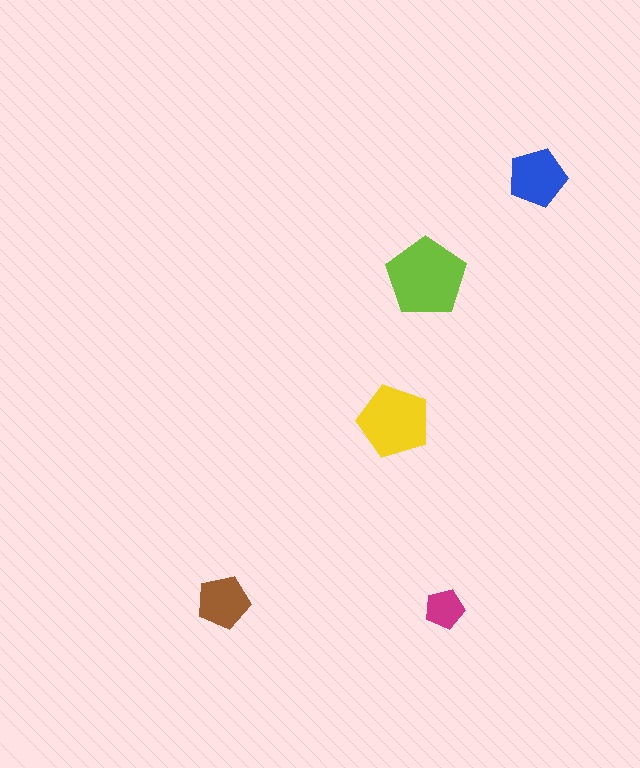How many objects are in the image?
There are 5 objects in the image.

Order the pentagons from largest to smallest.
the lime one, the yellow one, the blue one, the brown one, the magenta one.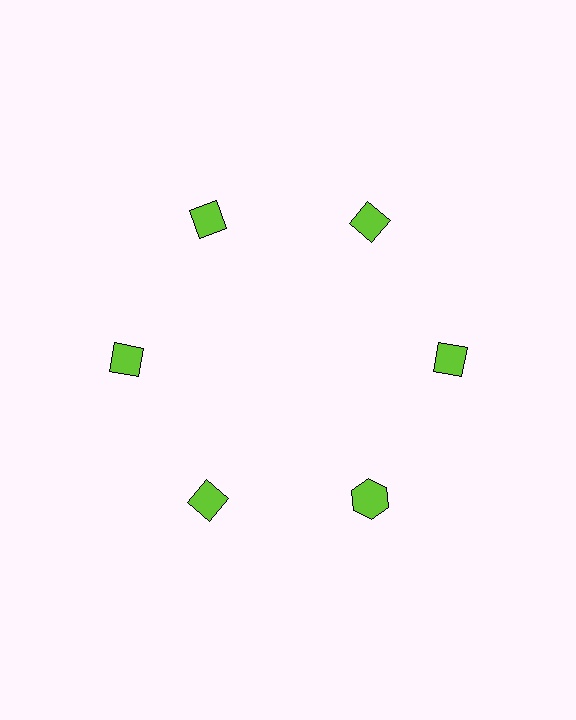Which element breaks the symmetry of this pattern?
The lime hexagon at roughly the 5 o'clock position breaks the symmetry. All other shapes are lime diamonds.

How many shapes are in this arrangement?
There are 6 shapes arranged in a ring pattern.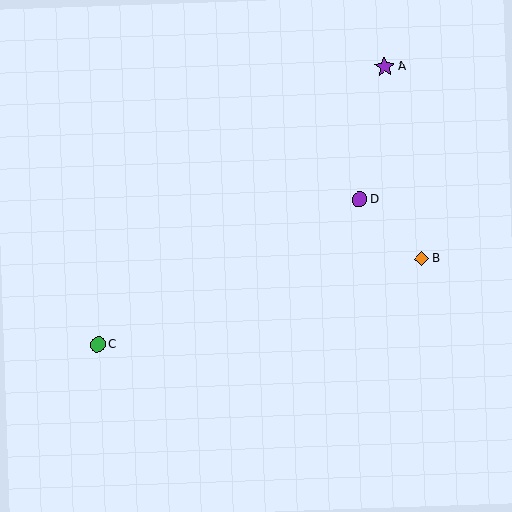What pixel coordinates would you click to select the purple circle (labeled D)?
Click at (360, 199) to select the purple circle D.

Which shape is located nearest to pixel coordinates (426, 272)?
The orange diamond (labeled B) at (422, 259) is nearest to that location.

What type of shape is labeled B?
Shape B is an orange diamond.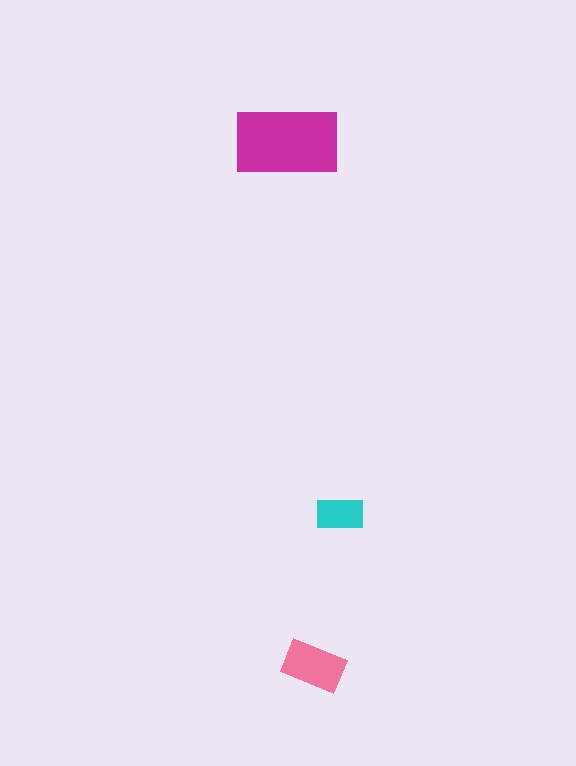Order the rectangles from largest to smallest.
the magenta one, the pink one, the cyan one.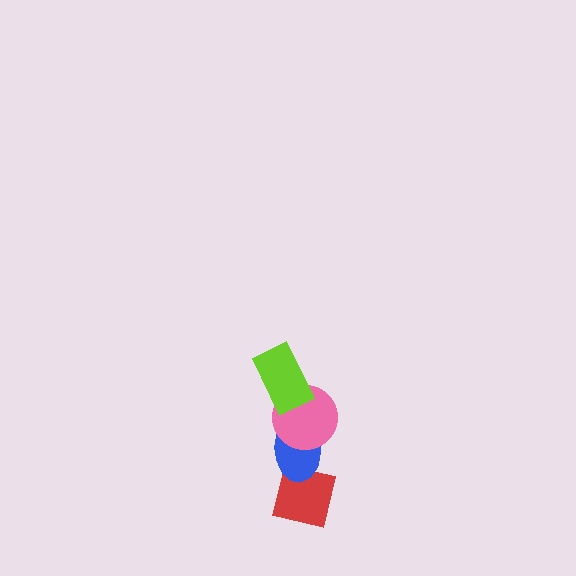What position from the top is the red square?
The red square is 4th from the top.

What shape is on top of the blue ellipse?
The pink circle is on top of the blue ellipse.